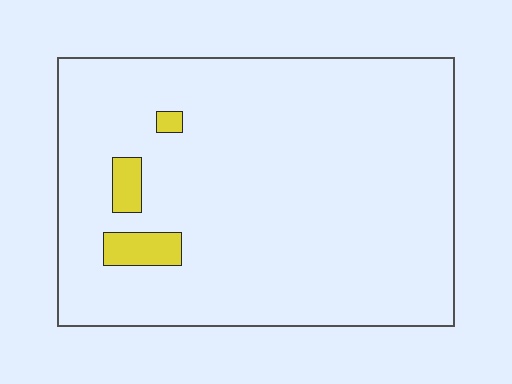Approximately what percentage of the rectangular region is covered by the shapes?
Approximately 5%.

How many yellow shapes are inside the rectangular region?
3.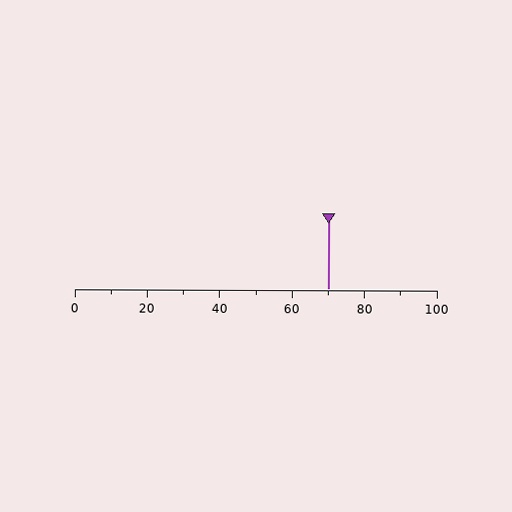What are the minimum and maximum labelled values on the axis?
The axis runs from 0 to 100.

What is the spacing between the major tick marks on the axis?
The major ticks are spaced 20 apart.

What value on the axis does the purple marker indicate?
The marker indicates approximately 70.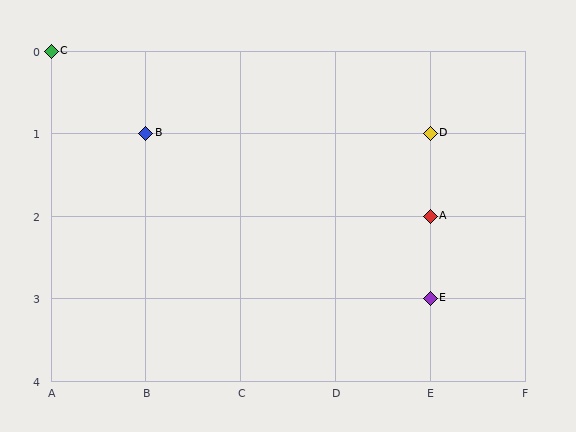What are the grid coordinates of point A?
Point A is at grid coordinates (E, 2).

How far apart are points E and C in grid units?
Points E and C are 4 columns and 3 rows apart (about 5.0 grid units diagonally).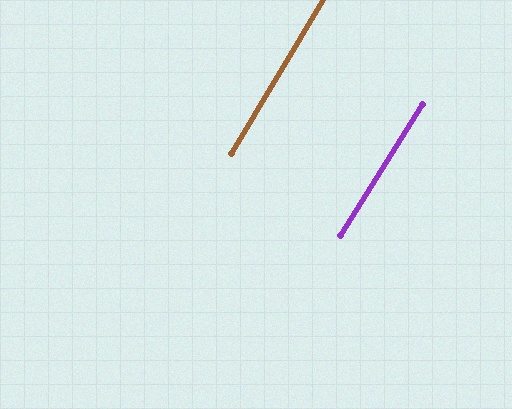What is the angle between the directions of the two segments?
Approximately 1 degree.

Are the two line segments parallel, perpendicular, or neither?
Parallel — their directions differ by only 1.3°.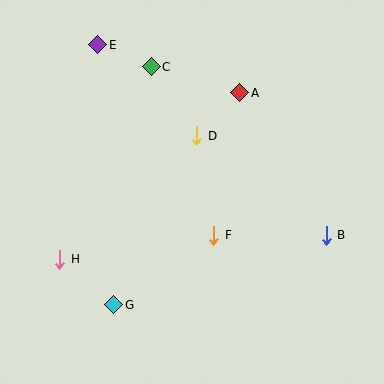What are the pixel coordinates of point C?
Point C is at (151, 67).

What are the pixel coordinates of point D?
Point D is at (197, 136).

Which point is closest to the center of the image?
Point F at (214, 235) is closest to the center.